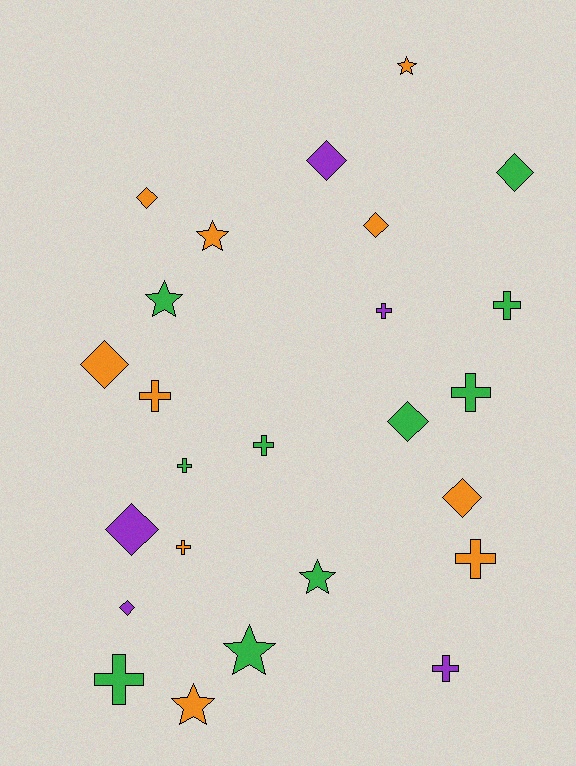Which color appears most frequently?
Orange, with 10 objects.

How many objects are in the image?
There are 25 objects.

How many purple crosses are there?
There are 2 purple crosses.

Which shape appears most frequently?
Cross, with 10 objects.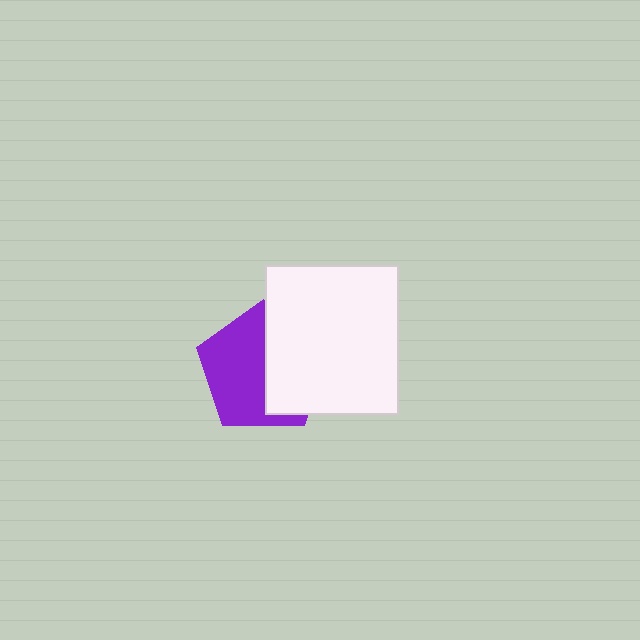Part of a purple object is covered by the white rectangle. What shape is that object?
It is a pentagon.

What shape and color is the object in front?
The object in front is a white rectangle.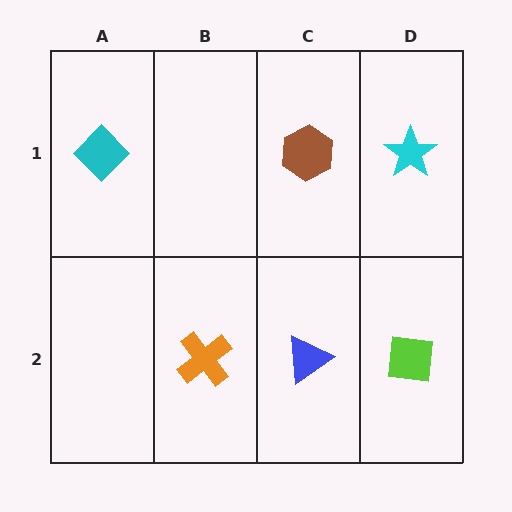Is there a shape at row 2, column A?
No, that cell is empty.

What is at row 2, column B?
An orange cross.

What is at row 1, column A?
A cyan diamond.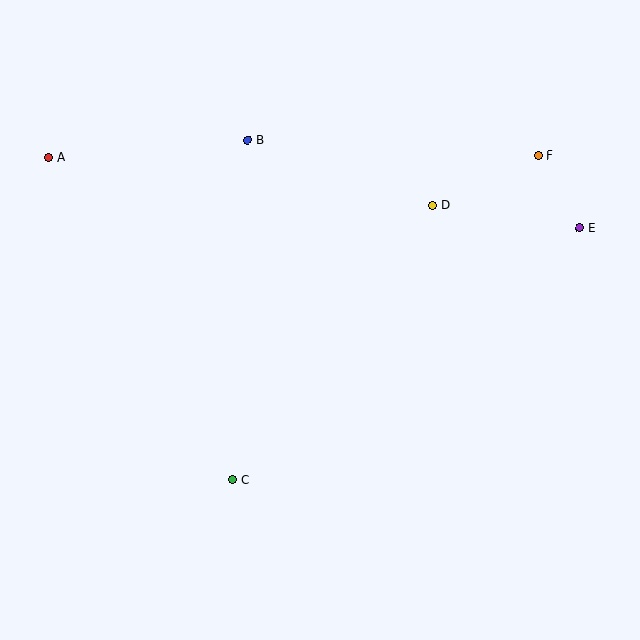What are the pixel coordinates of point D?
Point D is at (433, 206).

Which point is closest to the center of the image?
Point D at (433, 206) is closest to the center.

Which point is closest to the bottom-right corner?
Point E is closest to the bottom-right corner.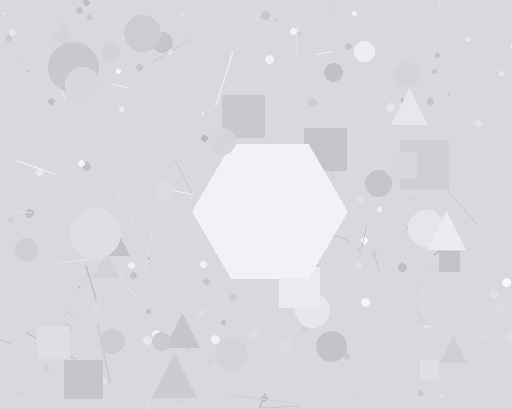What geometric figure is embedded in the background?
A hexagon is embedded in the background.